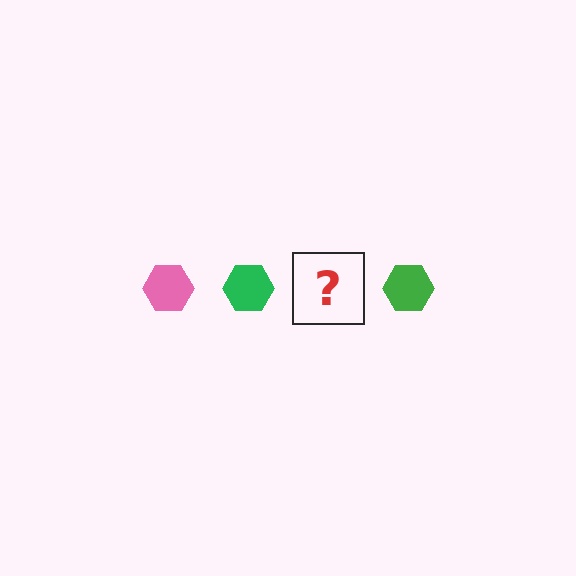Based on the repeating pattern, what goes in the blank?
The blank should be a pink hexagon.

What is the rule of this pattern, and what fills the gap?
The rule is that the pattern cycles through pink, green hexagons. The gap should be filled with a pink hexagon.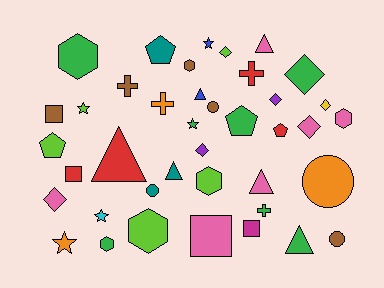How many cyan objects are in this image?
There is 1 cyan object.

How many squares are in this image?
There are 4 squares.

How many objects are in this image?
There are 40 objects.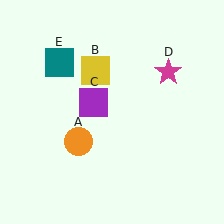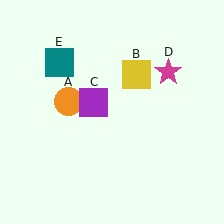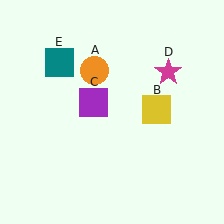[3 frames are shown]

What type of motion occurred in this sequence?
The orange circle (object A), yellow square (object B) rotated clockwise around the center of the scene.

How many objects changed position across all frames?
2 objects changed position: orange circle (object A), yellow square (object B).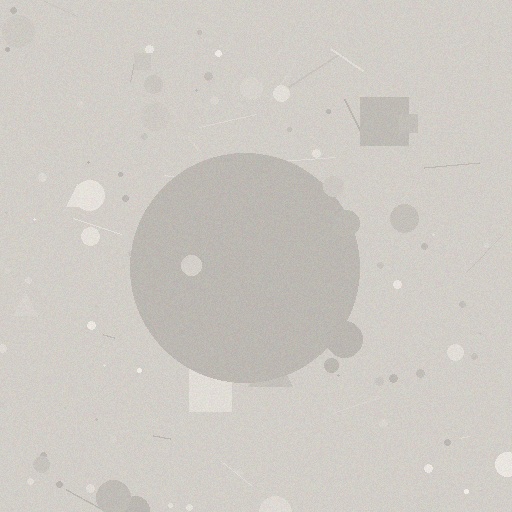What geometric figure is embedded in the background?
A circle is embedded in the background.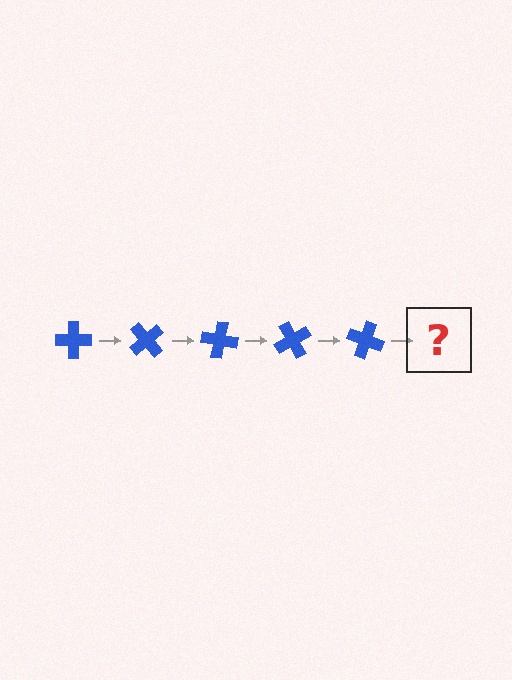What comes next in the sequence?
The next element should be a blue cross rotated 250 degrees.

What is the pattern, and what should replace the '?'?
The pattern is that the cross rotates 50 degrees each step. The '?' should be a blue cross rotated 250 degrees.